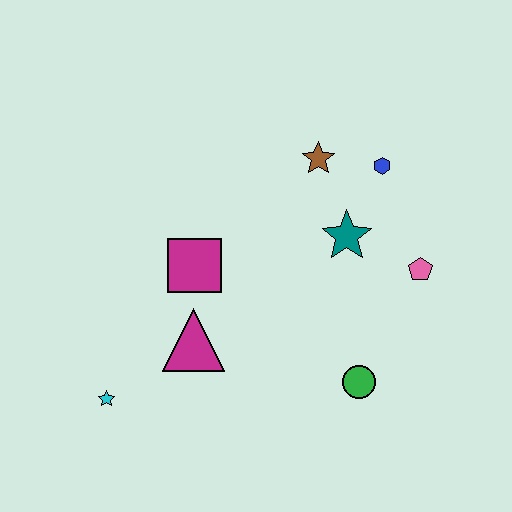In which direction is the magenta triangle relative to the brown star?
The magenta triangle is below the brown star.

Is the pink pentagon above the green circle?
Yes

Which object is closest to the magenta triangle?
The magenta square is closest to the magenta triangle.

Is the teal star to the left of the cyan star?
No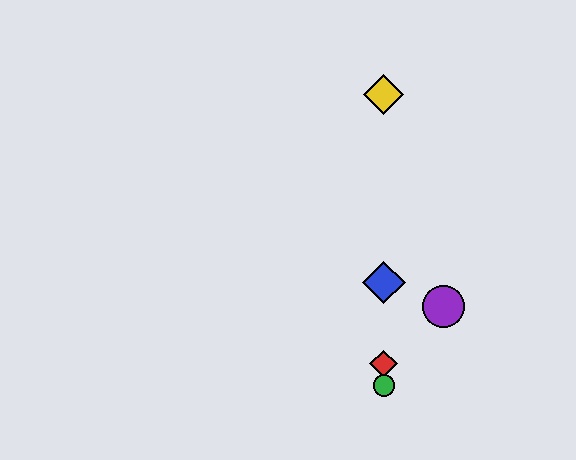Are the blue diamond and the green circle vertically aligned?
Yes, both are at x≈384.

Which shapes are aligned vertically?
The red diamond, the blue diamond, the green circle, the yellow diamond are aligned vertically.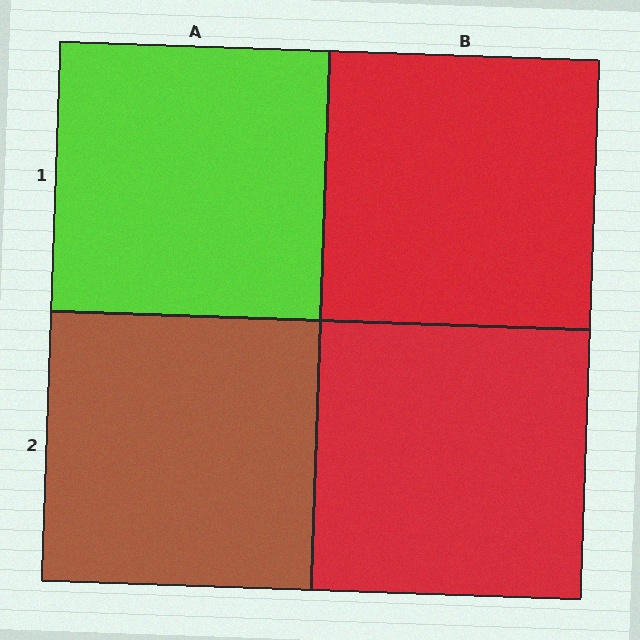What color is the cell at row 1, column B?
Red.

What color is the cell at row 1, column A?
Lime.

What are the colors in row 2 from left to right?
Brown, red.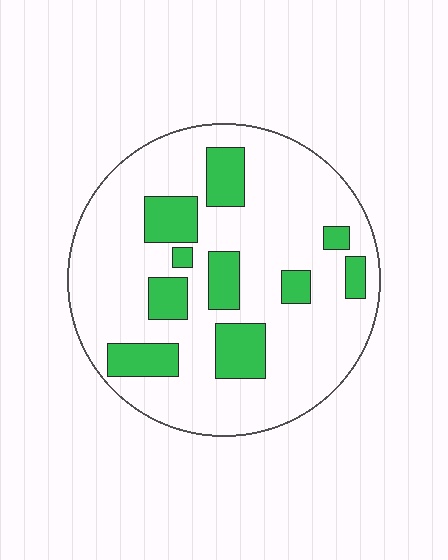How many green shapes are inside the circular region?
10.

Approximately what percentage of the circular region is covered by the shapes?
Approximately 20%.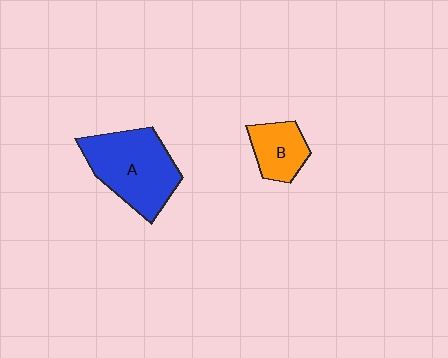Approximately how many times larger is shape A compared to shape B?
Approximately 2.1 times.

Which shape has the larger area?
Shape A (blue).